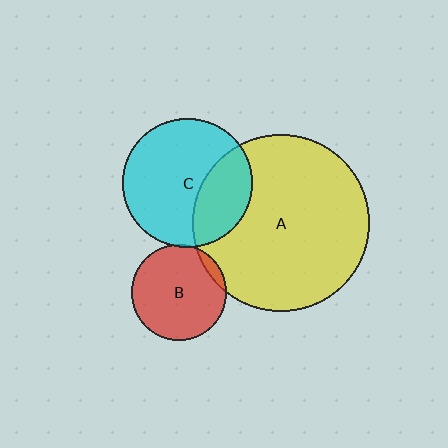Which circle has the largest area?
Circle A (yellow).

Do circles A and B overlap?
Yes.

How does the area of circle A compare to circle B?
Approximately 3.4 times.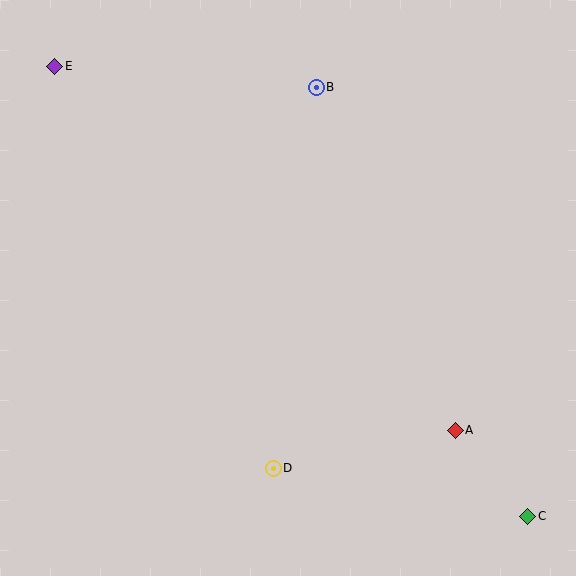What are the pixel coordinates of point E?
Point E is at (55, 66).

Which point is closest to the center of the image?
Point D at (273, 468) is closest to the center.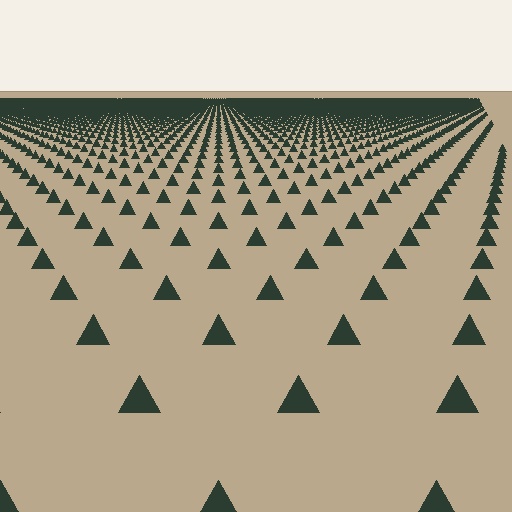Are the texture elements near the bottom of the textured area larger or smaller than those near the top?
Larger. Near the bottom, elements are closer to the viewer and appear at a bigger on-screen size.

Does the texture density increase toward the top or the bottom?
Density increases toward the top.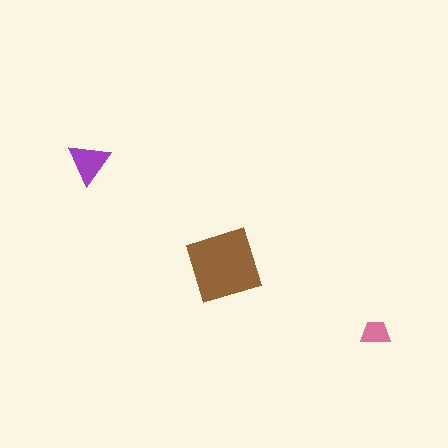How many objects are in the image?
There are 3 objects in the image.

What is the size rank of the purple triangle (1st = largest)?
2nd.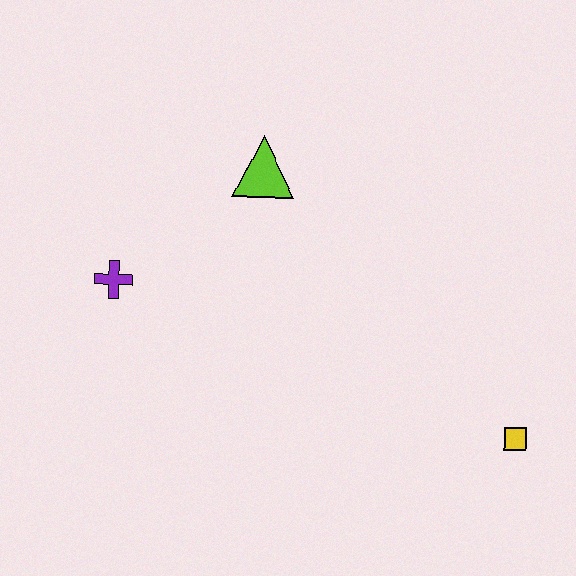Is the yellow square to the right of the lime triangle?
Yes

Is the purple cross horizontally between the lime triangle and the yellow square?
No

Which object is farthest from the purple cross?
The yellow square is farthest from the purple cross.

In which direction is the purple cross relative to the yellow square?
The purple cross is to the left of the yellow square.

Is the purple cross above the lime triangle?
No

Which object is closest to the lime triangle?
The purple cross is closest to the lime triangle.